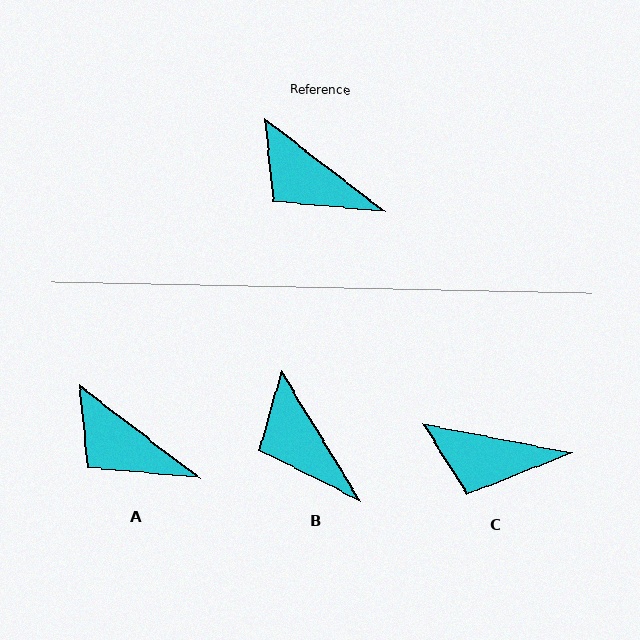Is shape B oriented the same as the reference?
No, it is off by about 21 degrees.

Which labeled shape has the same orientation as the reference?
A.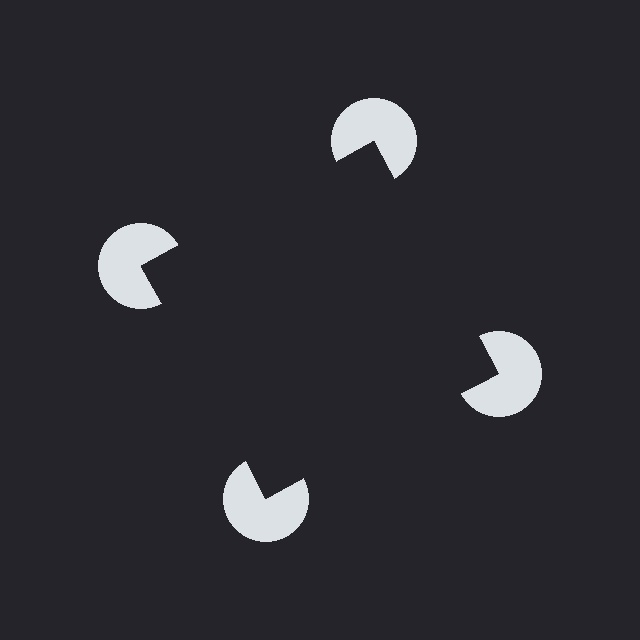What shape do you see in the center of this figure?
An illusory square — its edges are inferred from the aligned wedge cuts in the pac-man discs, not physically drawn.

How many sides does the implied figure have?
4 sides.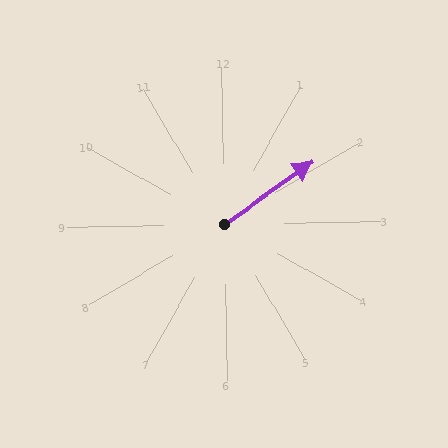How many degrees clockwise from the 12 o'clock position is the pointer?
Approximately 55 degrees.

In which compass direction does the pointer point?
Northeast.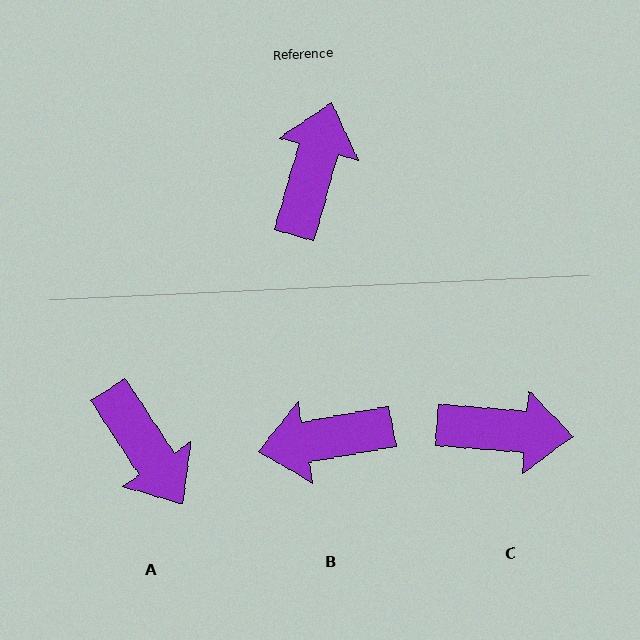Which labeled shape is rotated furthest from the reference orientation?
A, about 131 degrees away.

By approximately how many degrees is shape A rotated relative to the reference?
Approximately 131 degrees clockwise.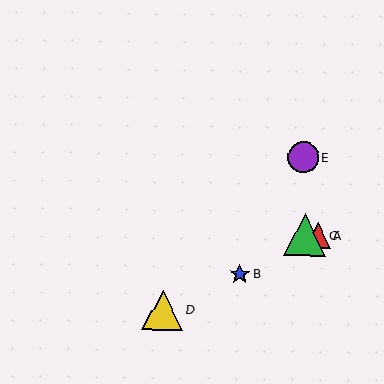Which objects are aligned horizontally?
Objects A, C are aligned horizontally.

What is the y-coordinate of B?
Object B is at y≈274.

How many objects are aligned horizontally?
2 objects (A, C) are aligned horizontally.